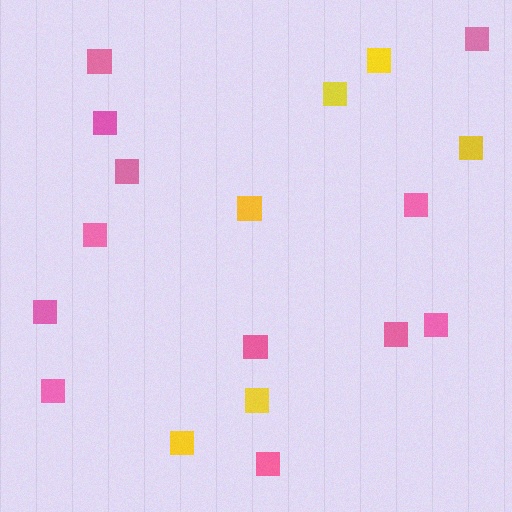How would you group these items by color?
There are 2 groups: one group of pink squares (12) and one group of yellow squares (6).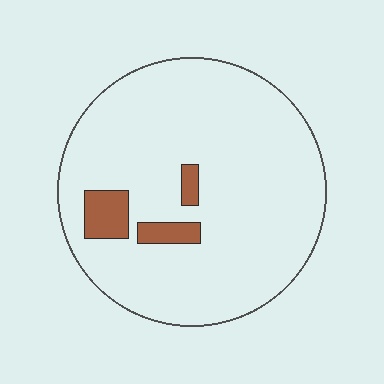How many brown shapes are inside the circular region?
3.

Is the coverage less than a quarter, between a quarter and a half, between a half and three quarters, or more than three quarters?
Less than a quarter.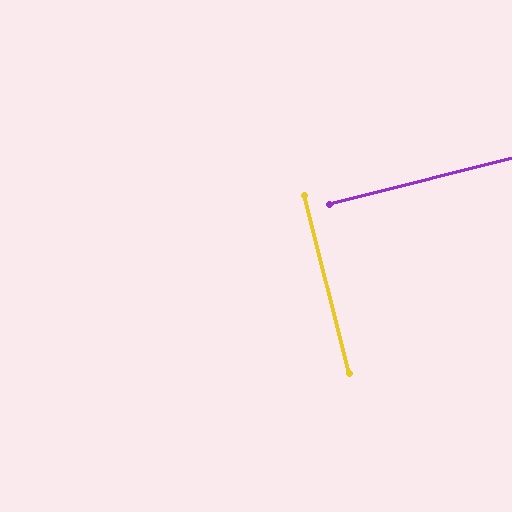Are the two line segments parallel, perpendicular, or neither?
Perpendicular — they meet at approximately 90°.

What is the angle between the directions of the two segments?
Approximately 90 degrees.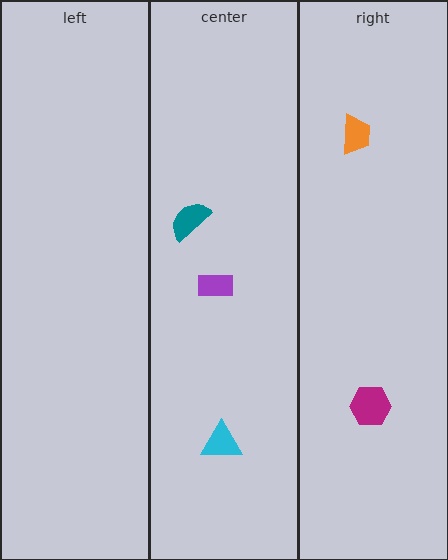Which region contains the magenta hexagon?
The right region.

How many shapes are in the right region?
2.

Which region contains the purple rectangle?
The center region.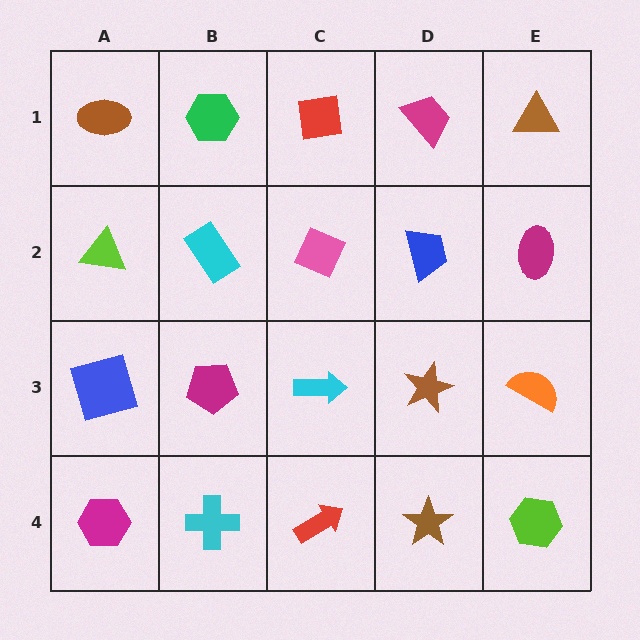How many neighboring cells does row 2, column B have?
4.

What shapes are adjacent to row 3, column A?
A lime triangle (row 2, column A), a magenta hexagon (row 4, column A), a magenta pentagon (row 3, column B).